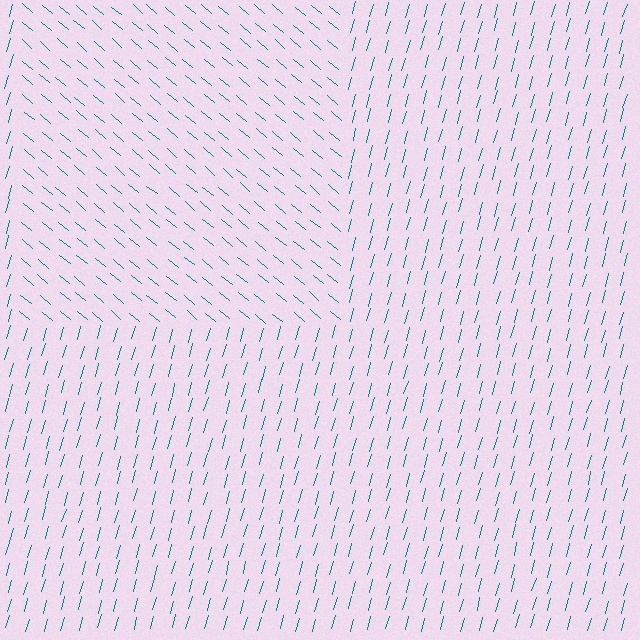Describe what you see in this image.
The image is filled with small teal line segments. A rectangle region in the image has lines oriented differently from the surrounding lines, creating a visible texture boundary.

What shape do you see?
I see a rectangle.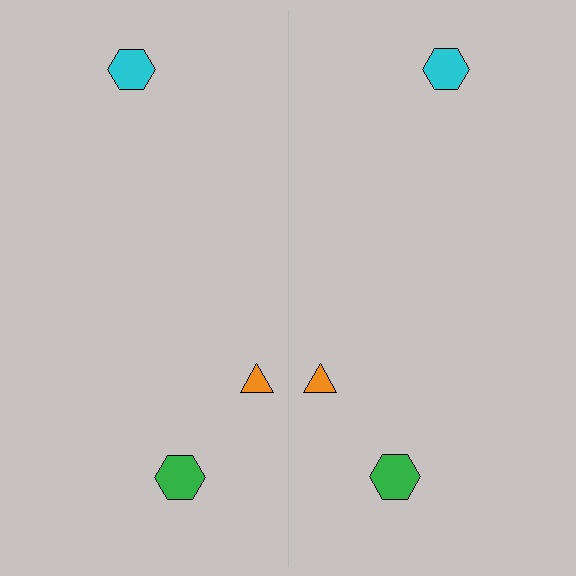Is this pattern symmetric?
Yes, this pattern has bilateral (reflection) symmetry.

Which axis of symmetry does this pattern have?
The pattern has a vertical axis of symmetry running through the center of the image.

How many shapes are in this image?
There are 6 shapes in this image.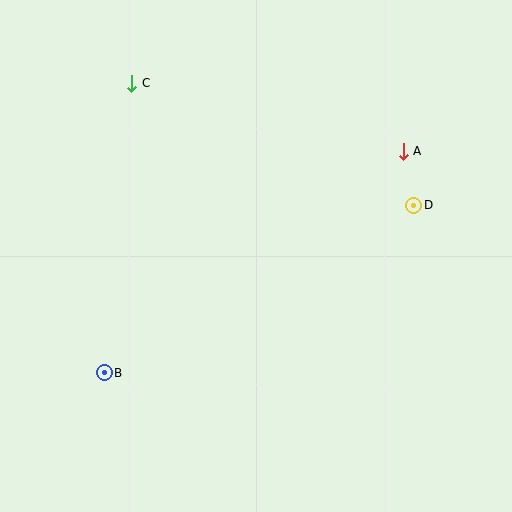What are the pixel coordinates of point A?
Point A is at (403, 151).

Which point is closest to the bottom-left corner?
Point B is closest to the bottom-left corner.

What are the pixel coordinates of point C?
Point C is at (132, 83).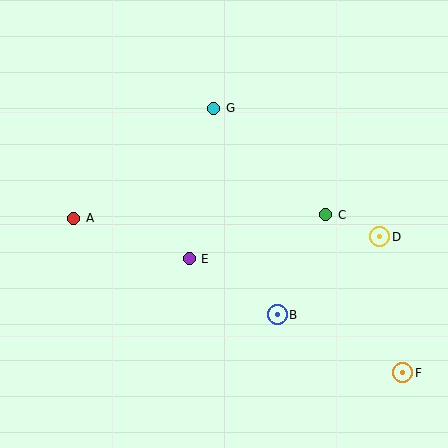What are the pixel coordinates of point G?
Point G is at (214, 108).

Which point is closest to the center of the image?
Point E at (189, 259) is closest to the center.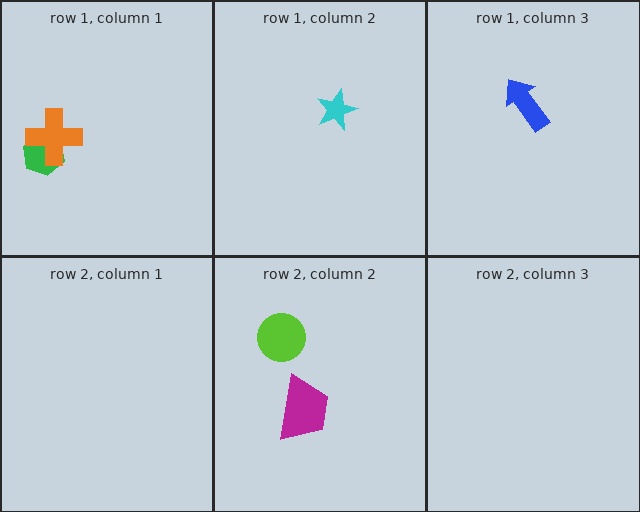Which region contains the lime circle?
The row 2, column 2 region.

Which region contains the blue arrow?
The row 1, column 3 region.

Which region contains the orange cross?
The row 1, column 1 region.